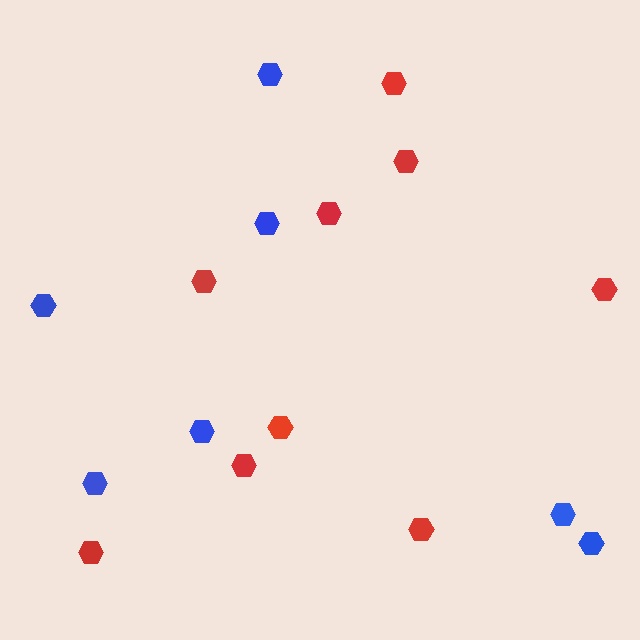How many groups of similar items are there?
There are 2 groups: one group of red hexagons (9) and one group of blue hexagons (7).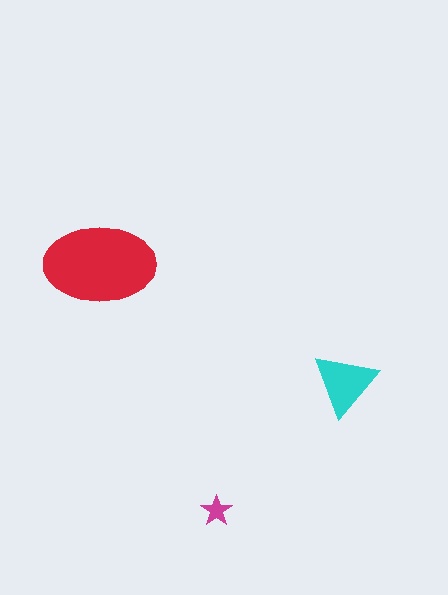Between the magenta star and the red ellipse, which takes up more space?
The red ellipse.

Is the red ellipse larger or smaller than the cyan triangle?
Larger.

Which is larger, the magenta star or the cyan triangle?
The cyan triangle.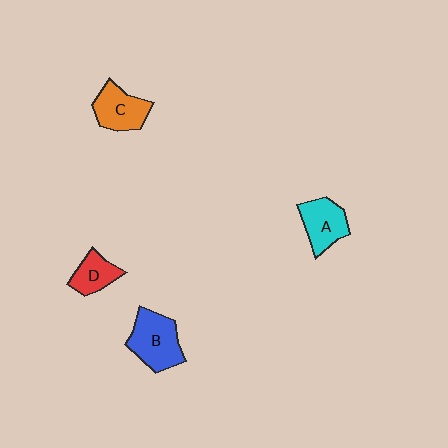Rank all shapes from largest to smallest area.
From largest to smallest: B (blue), C (orange), A (cyan), D (red).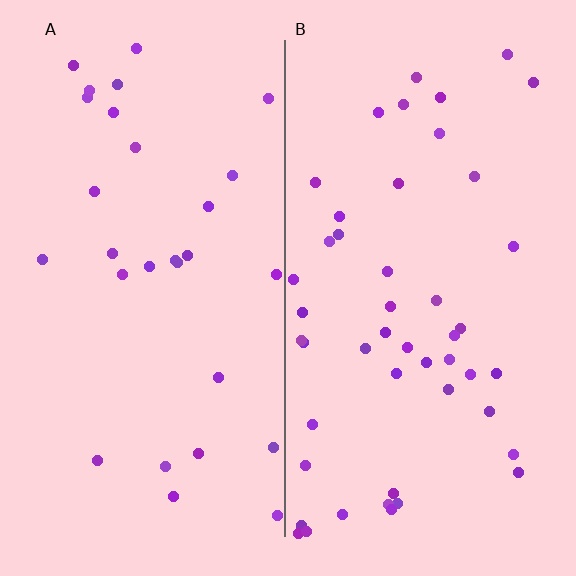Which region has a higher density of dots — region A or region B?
B (the right).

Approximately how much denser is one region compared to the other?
Approximately 1.7× — region B over region A.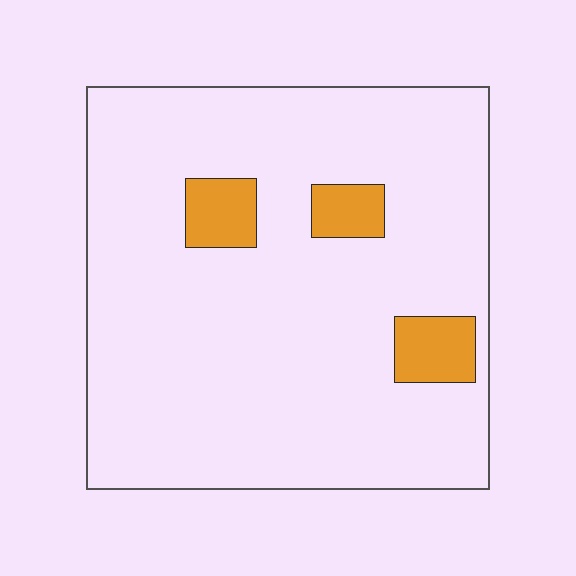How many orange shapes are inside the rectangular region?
3.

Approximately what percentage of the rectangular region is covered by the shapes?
Approximately 10%.